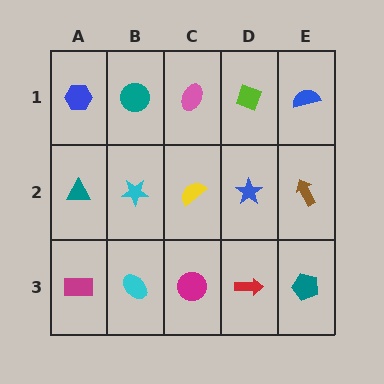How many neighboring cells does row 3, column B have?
3.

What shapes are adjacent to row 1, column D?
A blue star (row 2, column D), a pink ellipse (row 1, column C), a blue semicircle (row 1, column E).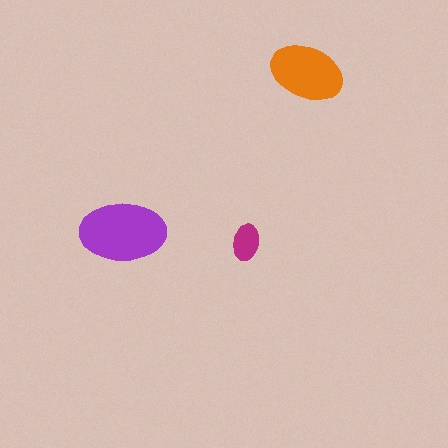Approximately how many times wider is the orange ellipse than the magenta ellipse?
About 2 times wider.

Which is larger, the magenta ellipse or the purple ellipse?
The purple one.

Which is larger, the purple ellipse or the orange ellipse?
The purple one.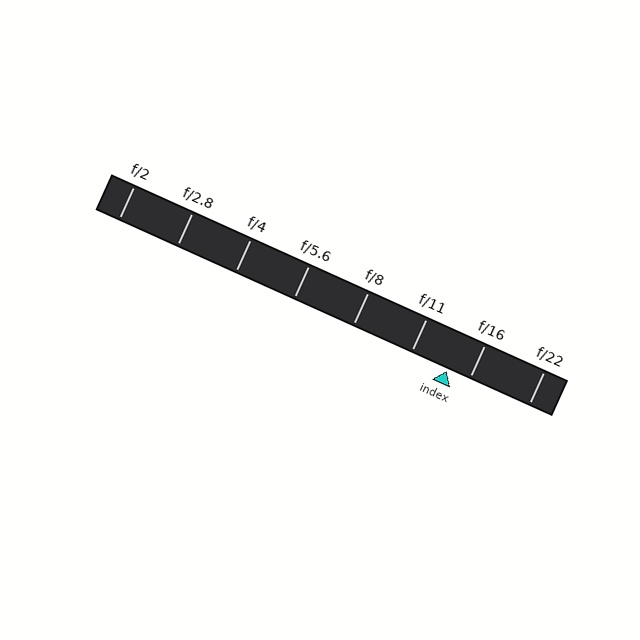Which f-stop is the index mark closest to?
The index mark is closest to f/16.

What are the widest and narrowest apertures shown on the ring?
The widest aperture shown is f/2 and the narrowest is f/22.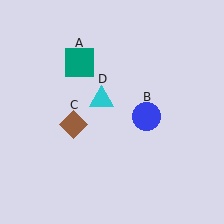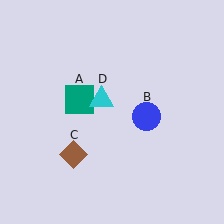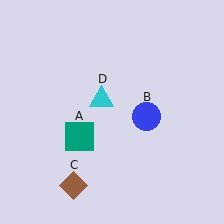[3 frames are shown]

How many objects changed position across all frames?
2 objects changed position: teal square (object A), brown diamond (object C).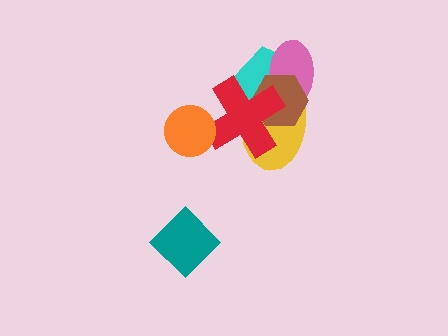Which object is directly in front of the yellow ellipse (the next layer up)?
The cyan pentagon is directly in front of the yellow ellipse.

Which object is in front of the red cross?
The orange circle is in front of the red cross.